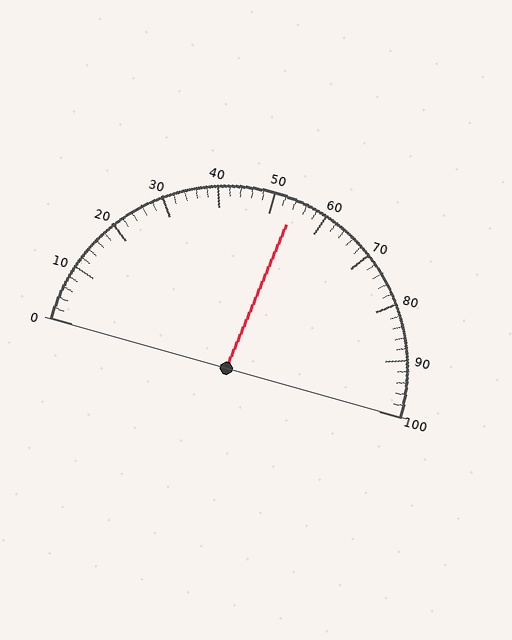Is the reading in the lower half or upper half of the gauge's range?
The reading is in the upper half of the range (0 to 100).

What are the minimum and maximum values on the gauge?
The gauge ranges from 0 to 100.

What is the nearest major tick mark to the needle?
The nearest major tick mark is 50.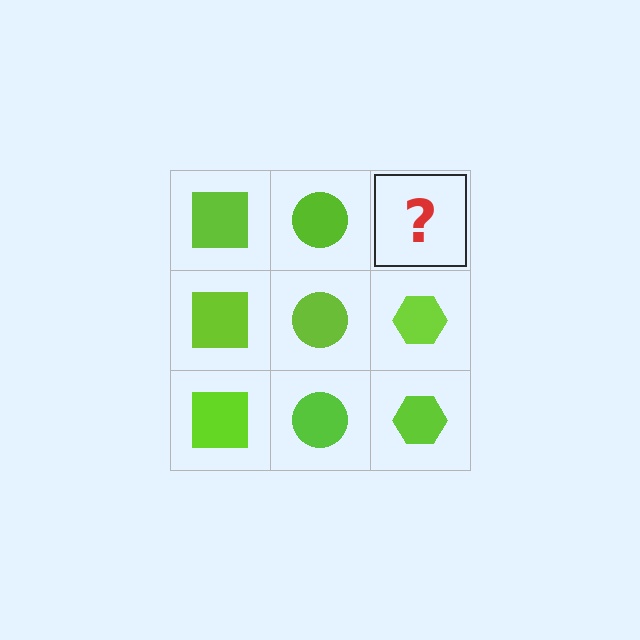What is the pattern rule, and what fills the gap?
The rule is that each column has a consistent shape. The gap should be filled with a lime hexagon.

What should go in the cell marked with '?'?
The missing cell should contain a lime hexagon.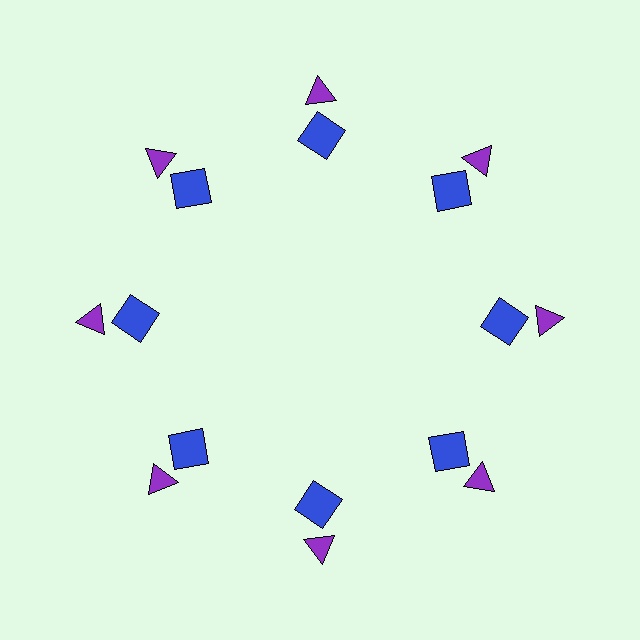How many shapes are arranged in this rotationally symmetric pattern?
There are 16 shapes, arranged in 8 groups of 2.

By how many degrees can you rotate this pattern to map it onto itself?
The pattern maps onto itself every 45 degrees of rotation.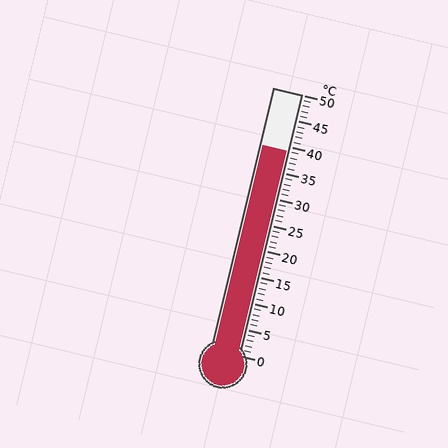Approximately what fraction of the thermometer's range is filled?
The thermometer is filled to approximately 80% of its range.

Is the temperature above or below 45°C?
The temperature is below 45°C.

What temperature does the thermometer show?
The thermometer shows approximately 39°C.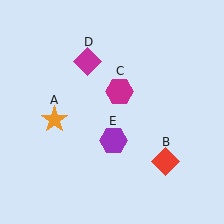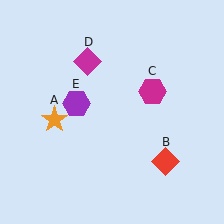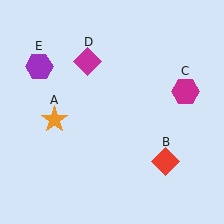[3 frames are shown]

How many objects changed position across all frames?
2 objects changed position: magenta hexagon (object C), purple hexagon (object E).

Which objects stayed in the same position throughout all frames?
Orange star (object A) and red diamond (object B) and magenta diamond (object D) remained stationary.